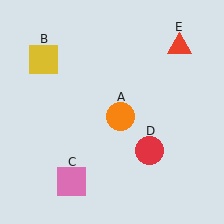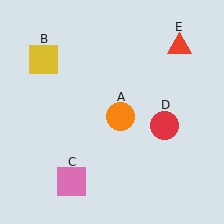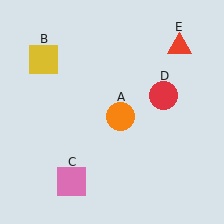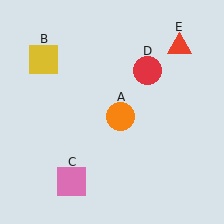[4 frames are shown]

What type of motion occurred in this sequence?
The red circle (object D) rotated counterclockwise around the center of the scene.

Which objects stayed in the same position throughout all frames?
Orange circle (object A) and yellow square (object B) and pink square (object C) and red triangle (object E) remained stationary.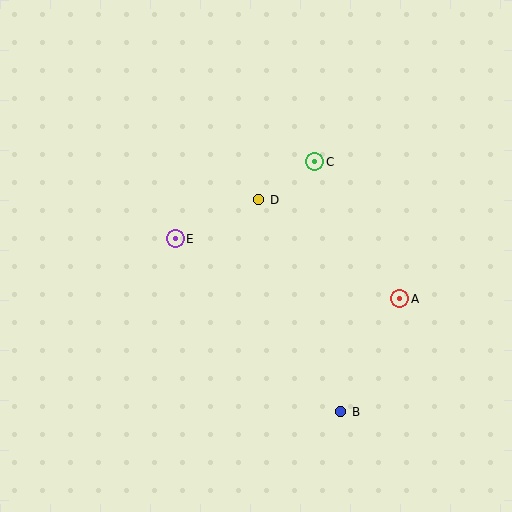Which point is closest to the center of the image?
Point D at (259, 200) is closest to the center.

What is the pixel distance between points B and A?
The distance between B and A is 128 pixels.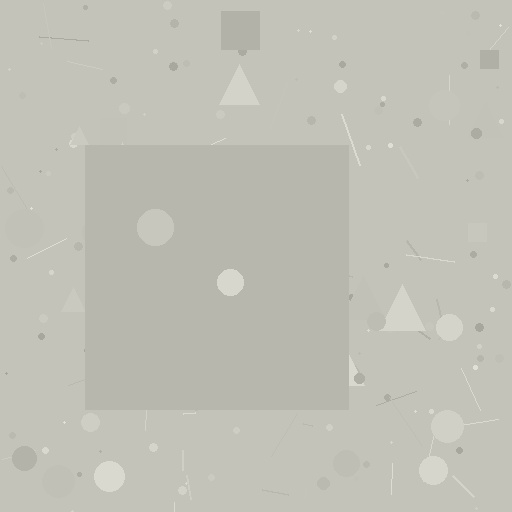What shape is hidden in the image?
A square is hidden in the image.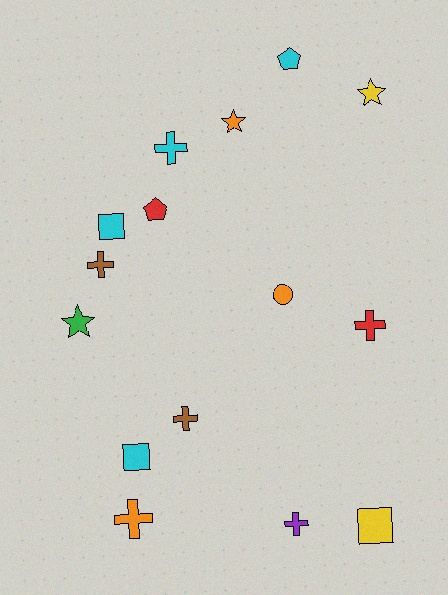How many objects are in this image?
There are 15 objects.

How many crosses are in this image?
There are 6 crosses.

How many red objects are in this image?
There are 2 red objects.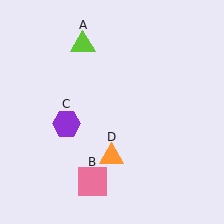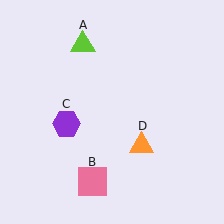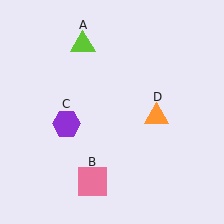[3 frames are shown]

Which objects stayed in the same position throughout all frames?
Lime triangle (object A) and pink square (object B) and purple hexagon (object C) remained stationary.